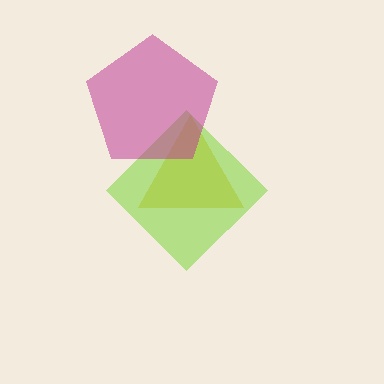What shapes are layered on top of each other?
The layered shapes are: a yellow triangle, a lime diamond, a magenta pentagon.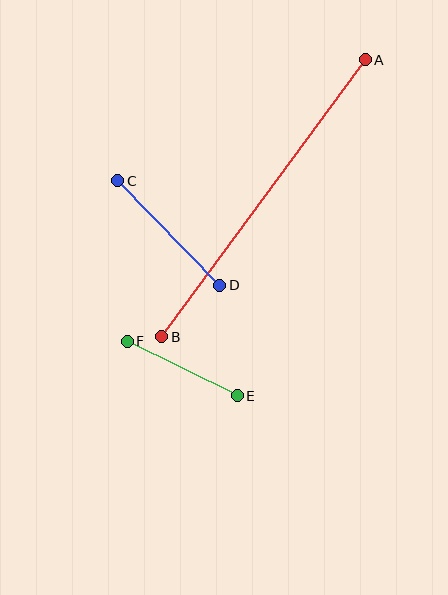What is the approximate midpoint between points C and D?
The midpoint is at approximately (169, 233) pixels.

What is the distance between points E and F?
The distance is approximately 123 pixels.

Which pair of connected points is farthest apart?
Points A and B are farthest apart.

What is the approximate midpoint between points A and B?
The midpoint is at approximately (263, 198) pixels.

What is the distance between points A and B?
The distance is approximately 344 pixels.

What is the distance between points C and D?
The distance is approximately 146 pixels.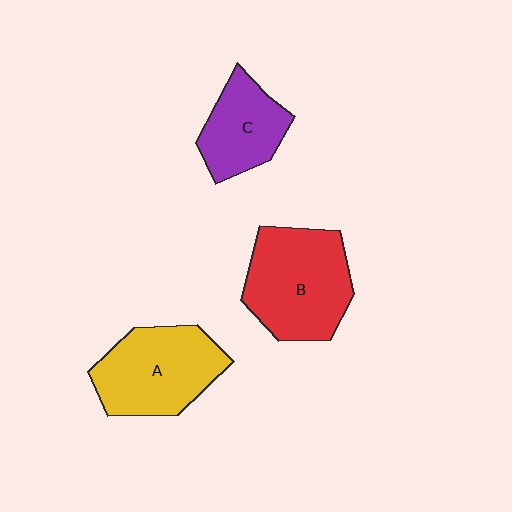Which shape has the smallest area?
Shape C (purple).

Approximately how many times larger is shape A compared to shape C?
Approximately 1.4 times.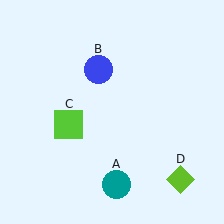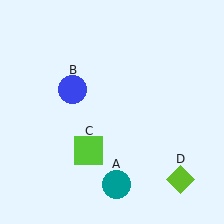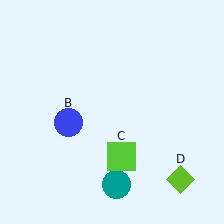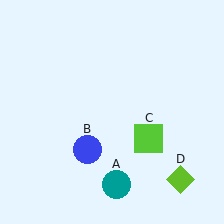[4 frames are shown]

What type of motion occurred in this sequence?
The blue circle (object B), lime square (object C) rotated counterclockwise around the center of the scene.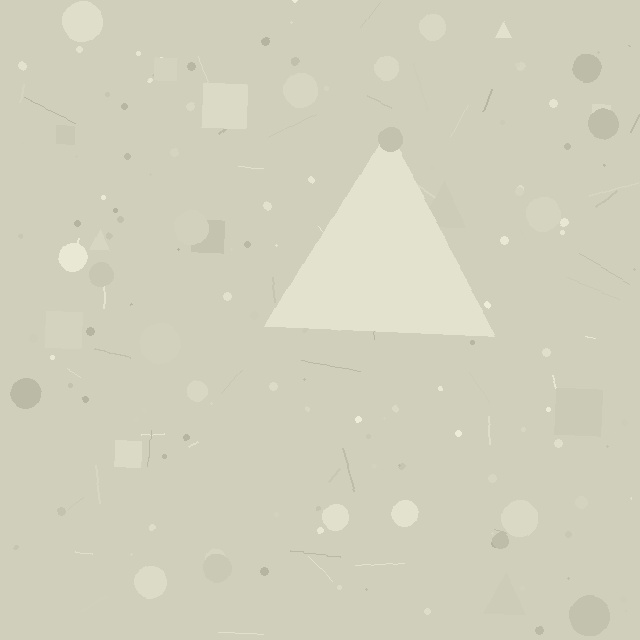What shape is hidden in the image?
A triangle is hidden in the image.